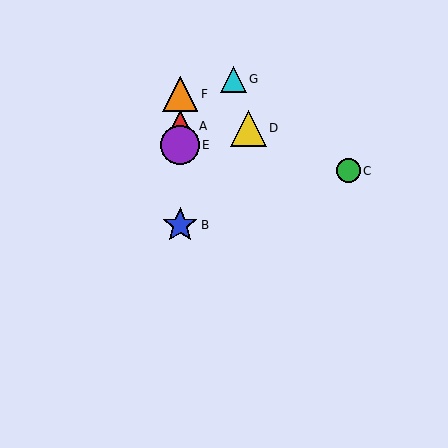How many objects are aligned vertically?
4 objects (A, B, E, F) are aligned vertically.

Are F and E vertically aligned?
Yes, both are at x≈180.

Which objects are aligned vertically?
Objects A, B, E, F are aligned vertically.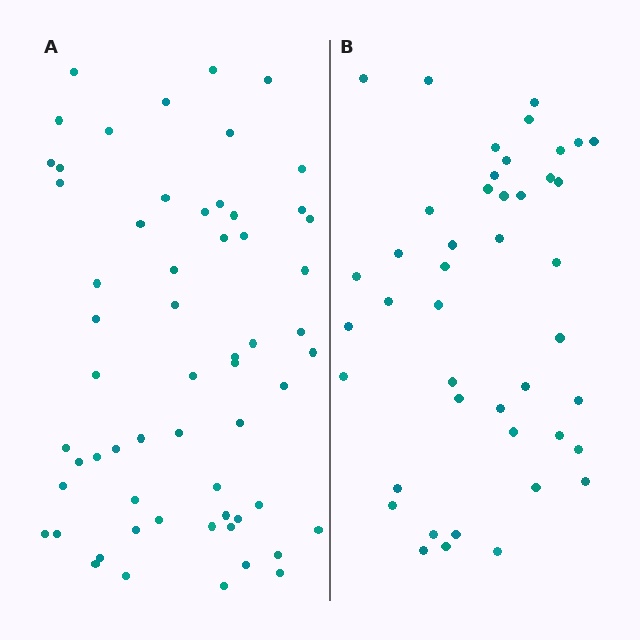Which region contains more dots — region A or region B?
Region A (the left region) has more dots.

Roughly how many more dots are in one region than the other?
Region A has approximately 15 more dots than region B.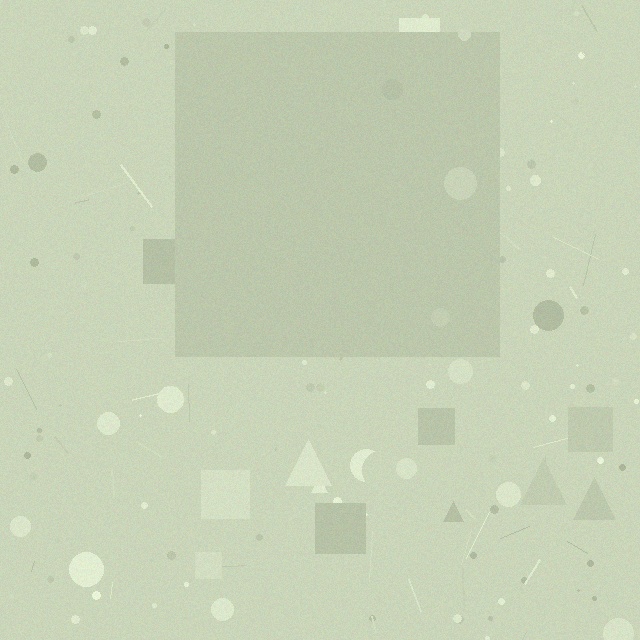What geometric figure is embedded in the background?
A square is embedded in the background.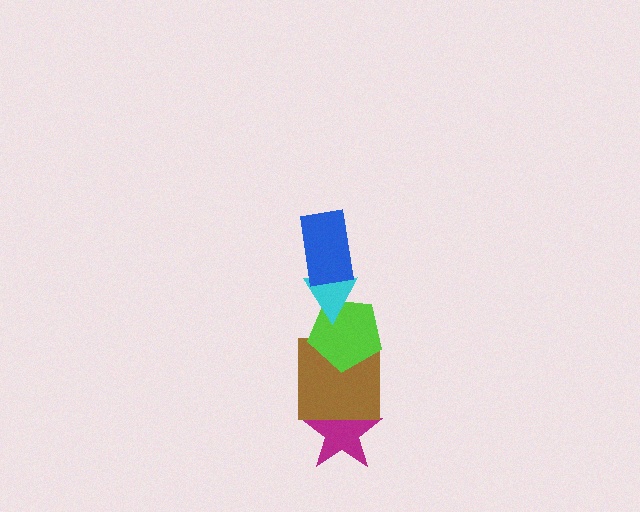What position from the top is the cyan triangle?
The cyan triangle is 2nd from the top.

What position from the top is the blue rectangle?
The blue rectangle is 1st from the top.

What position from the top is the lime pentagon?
The lime pentagon is 3rd from the top.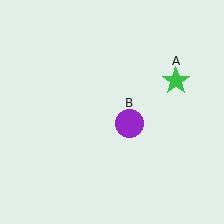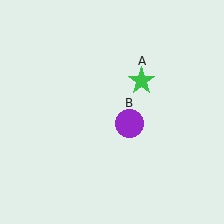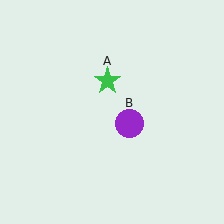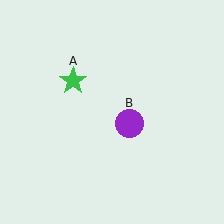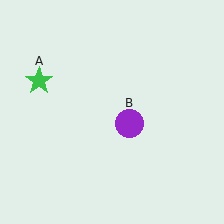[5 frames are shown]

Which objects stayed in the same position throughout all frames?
Purple circle (object B) remained stationary.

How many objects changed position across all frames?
1 object changed position: green star (object A).